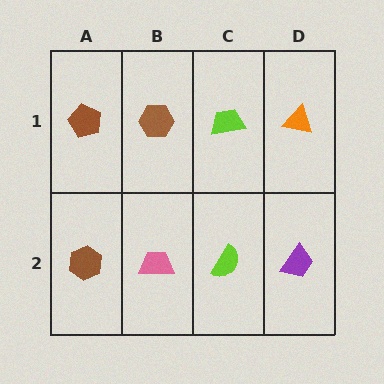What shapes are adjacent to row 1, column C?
A lime semicircle (row 2, column C), a brown hexagon (row 1, column B), an orange triangle (row 1, column D).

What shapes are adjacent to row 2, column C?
A lime trapezoid (row 1, column C), a pink trapezoid (row 2, column B), a purple trapezoid (row 2, column D).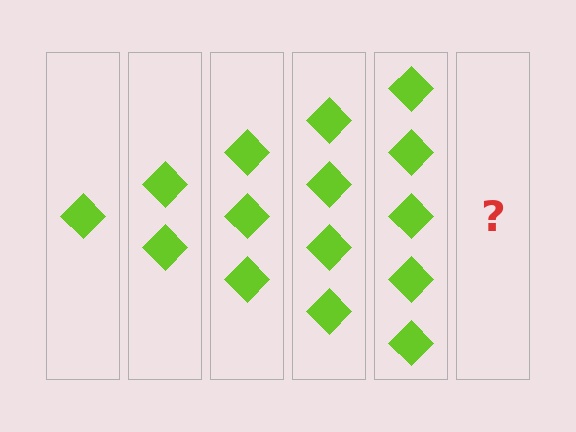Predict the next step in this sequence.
The next step is 6 diamonds.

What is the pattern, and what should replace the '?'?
The pattern is that each step adds one more diamond. The '?' should be 6 diamonds.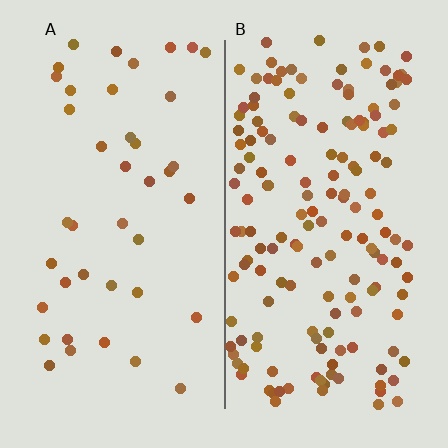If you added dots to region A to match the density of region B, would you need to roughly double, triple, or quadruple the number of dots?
Approximately quadruple.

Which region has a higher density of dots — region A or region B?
B (the right).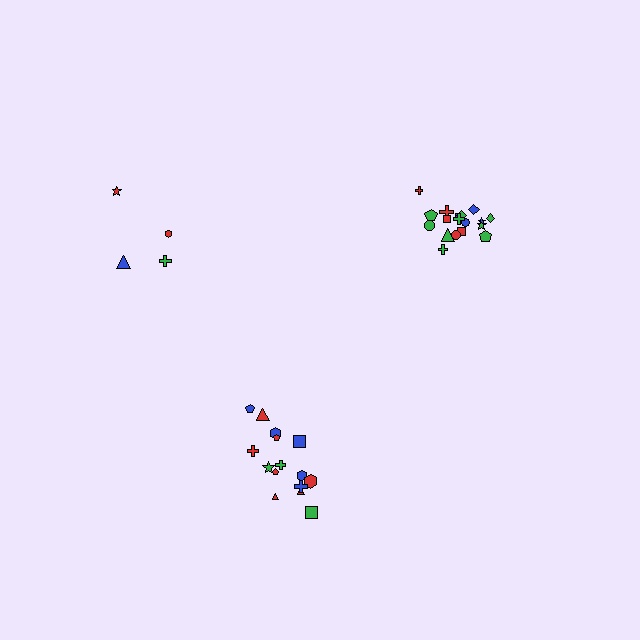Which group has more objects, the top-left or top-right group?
The top-right group.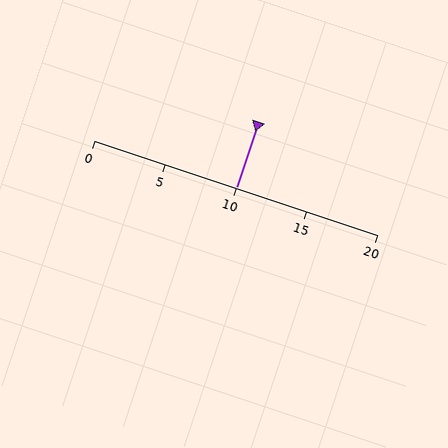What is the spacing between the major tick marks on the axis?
The major ticks are spaced 5 apart.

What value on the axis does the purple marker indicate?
The marker indicates approximately 10.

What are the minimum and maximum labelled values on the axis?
The axis runs from 0 to 20.